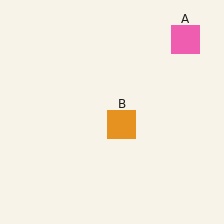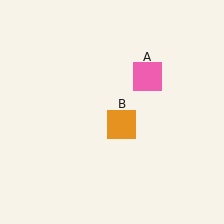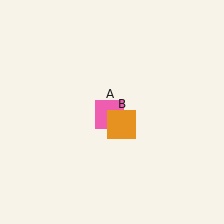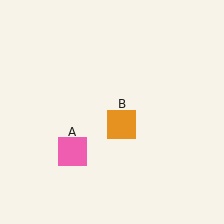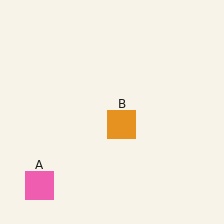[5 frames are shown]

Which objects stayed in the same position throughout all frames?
Orange square (object B) remained stationary.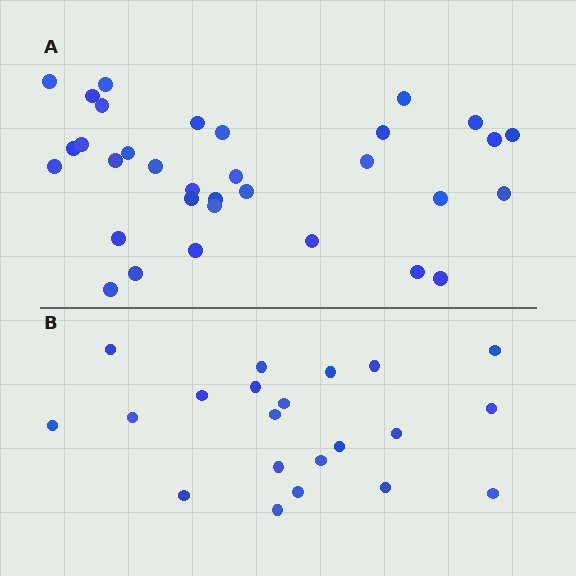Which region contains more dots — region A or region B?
Region A (the top region) has more dots.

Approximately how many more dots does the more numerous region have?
Region A has roughly 12 or so more dots than region B.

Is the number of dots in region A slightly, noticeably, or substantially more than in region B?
Region A has substantially more. The ratio is roughly 1.6 to 1.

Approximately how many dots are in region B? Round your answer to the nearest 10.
About 20 dots. (The exact count is 21, which rounds to 20.)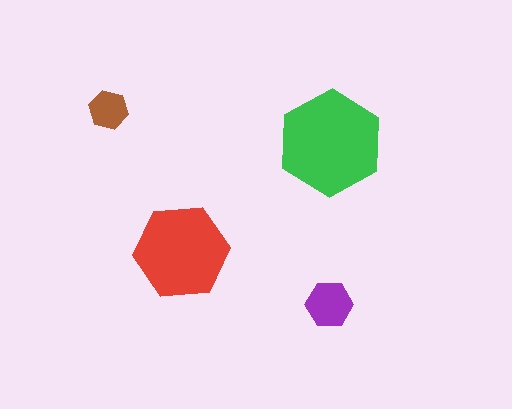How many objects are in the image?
There are 4 objects in the image.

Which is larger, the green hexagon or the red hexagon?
The green one.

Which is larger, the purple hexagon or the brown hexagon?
The purple one.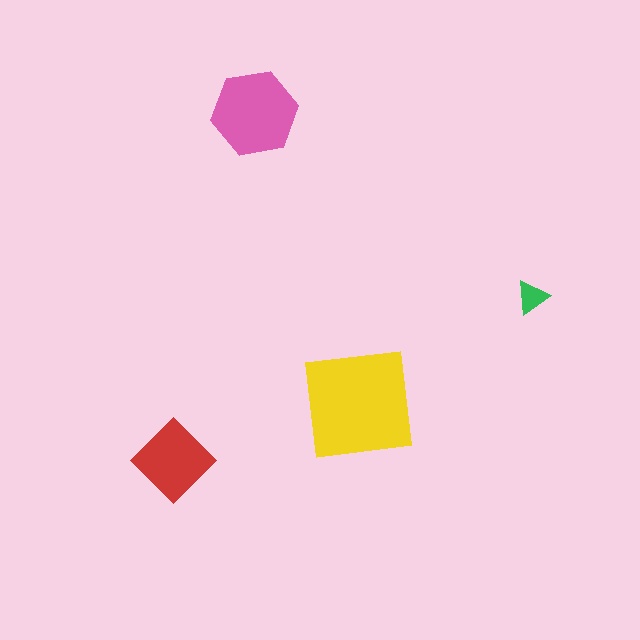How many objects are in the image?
There are 4 objects in the image.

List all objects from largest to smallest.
The yellow square, the pink hexagon, the red diamond, the green triangle.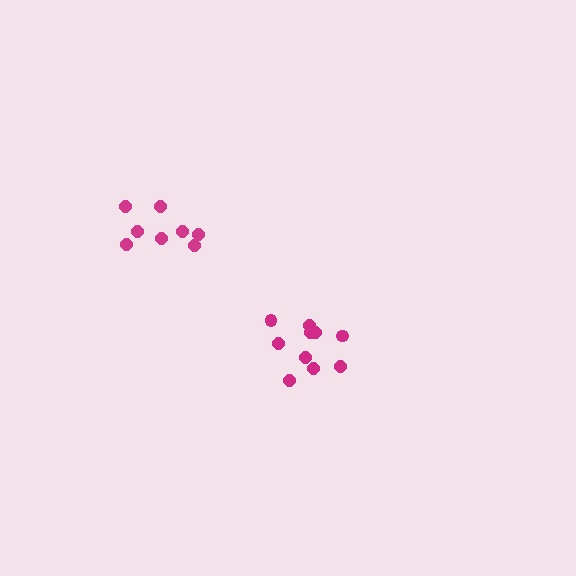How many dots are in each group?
Group 1: 8 dots, Group 2: 10 dots (18 total).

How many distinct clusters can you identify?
There are 2 distinct clusters.